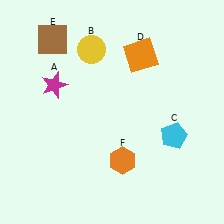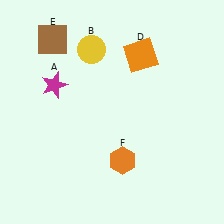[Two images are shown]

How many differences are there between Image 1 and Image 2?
There is 1 difference between the two images.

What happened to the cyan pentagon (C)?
The cyan pentagon (C) was removed in Image 2. It was in the bottom-right area of Image 1.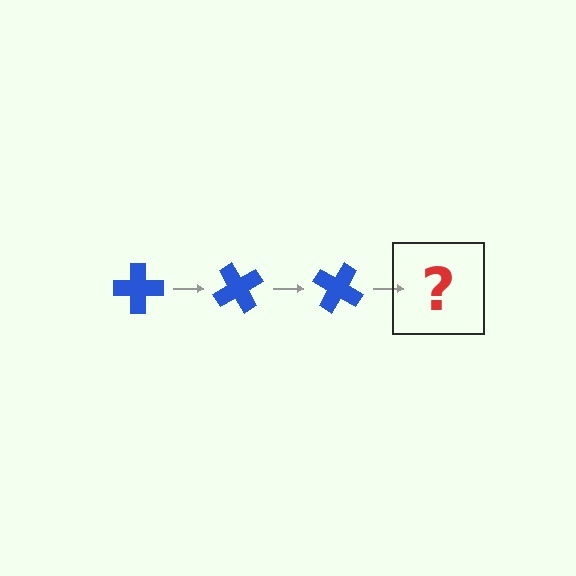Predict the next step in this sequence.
The next step is a blue cross rotated 180 degrees.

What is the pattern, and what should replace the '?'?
The pattern is that the cross rotates 60 degrees each step. The '?' should be a blue cross rotated 180 degrees.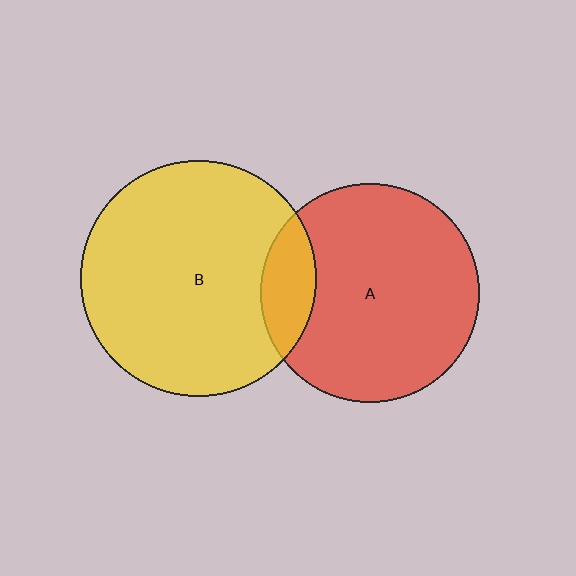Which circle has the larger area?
Circle B (yellow).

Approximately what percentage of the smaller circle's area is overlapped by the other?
Approximately 15%.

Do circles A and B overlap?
Yes.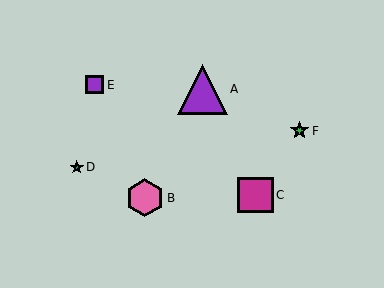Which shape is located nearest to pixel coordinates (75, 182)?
The teal star (labeled D) at (77, 167) is nearest to that location.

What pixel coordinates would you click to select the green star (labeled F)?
Click at (299, 131) to select the green star F.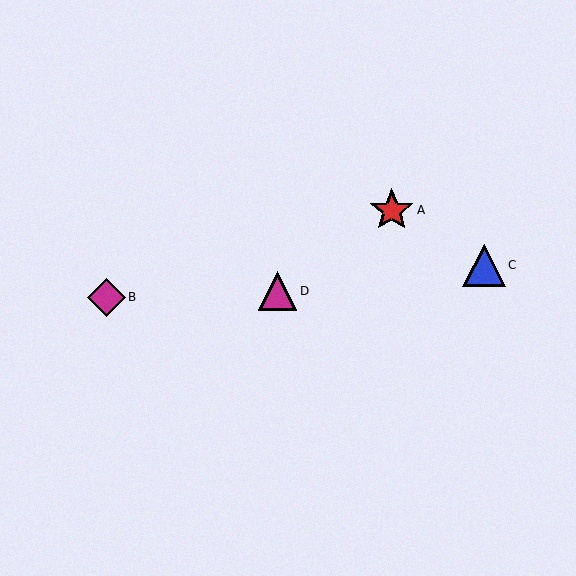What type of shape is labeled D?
Shape D is a magenta triangle.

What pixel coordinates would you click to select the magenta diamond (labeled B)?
Click at (106, 297) to select the magenta diamond B.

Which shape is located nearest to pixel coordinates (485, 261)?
The blue triangle (labeled C) at (484, 265) is nearest to that location.